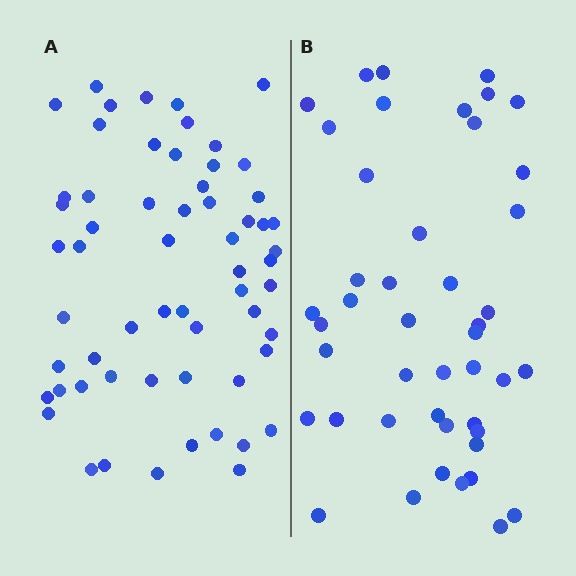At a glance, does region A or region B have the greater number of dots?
Region A (the left region) has more dots.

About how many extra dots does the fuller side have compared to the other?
Region A has approximately 15 more dots than region B.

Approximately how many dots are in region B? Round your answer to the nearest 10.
About 40 dots. (The exact count is 45, which rounds to 40.)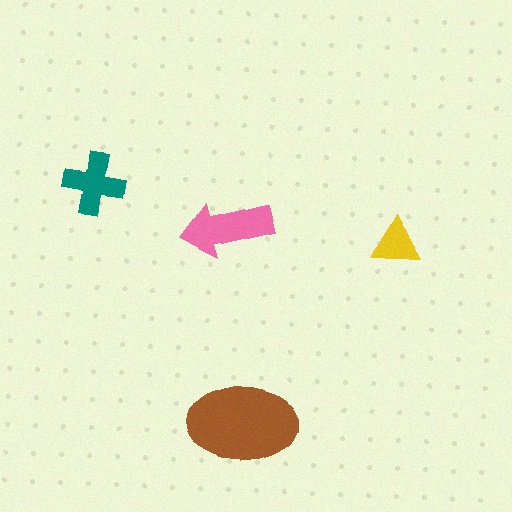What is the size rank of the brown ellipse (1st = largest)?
1st.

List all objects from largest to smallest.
The brown ellipse, the pink arrow, the teal cross, the yellow triangle.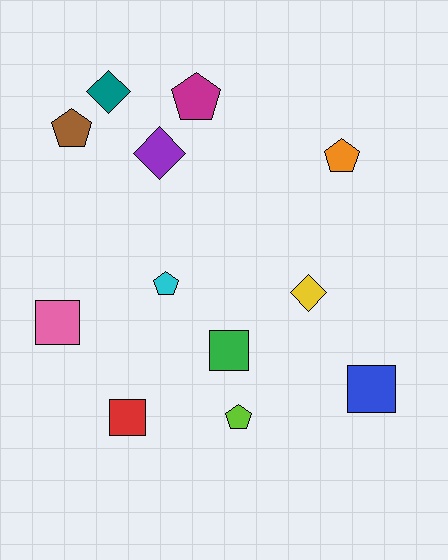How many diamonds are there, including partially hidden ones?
There are 3 diamonds.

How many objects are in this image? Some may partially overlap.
There are 12 objects.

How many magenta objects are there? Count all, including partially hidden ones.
There is 1 magenta object.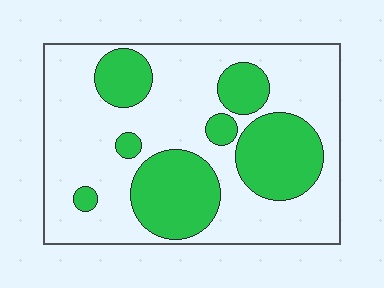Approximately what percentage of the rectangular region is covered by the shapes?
Approximately 35%.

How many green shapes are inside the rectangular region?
7.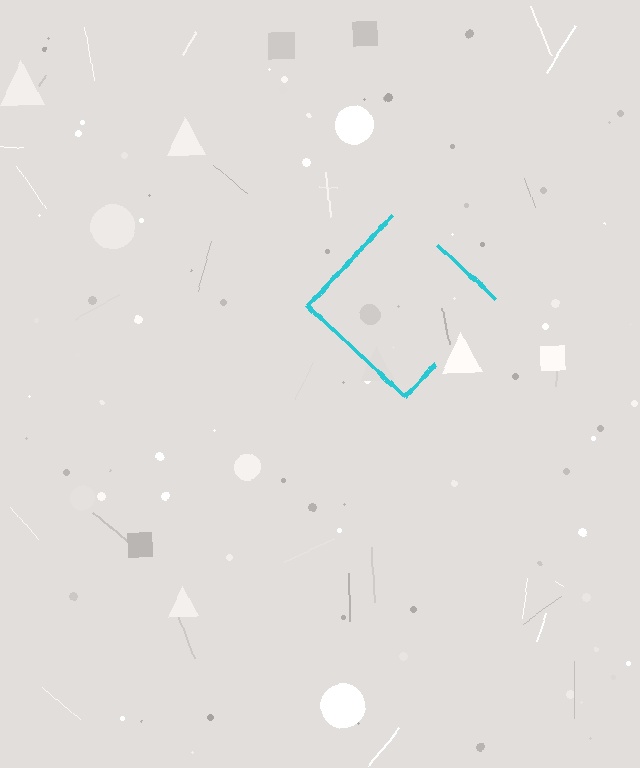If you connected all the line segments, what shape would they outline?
They would outline a diamond.